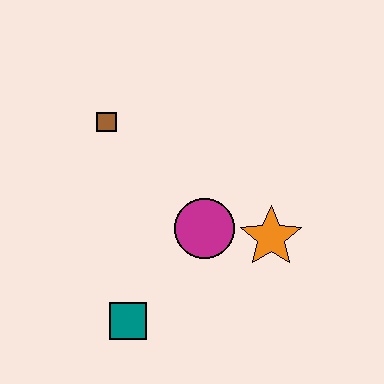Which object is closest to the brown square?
The magenta circle is closest to the brown square.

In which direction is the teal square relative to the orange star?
The teal square is to the left of the orange star.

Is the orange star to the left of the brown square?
No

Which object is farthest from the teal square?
The brown square is farthest from the teal square.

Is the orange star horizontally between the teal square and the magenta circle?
No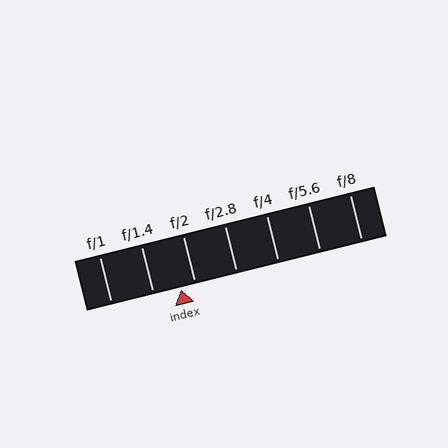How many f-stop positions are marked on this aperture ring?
There are 7 f-stop positions marked.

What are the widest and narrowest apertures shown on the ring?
The widest aperture shown is f/1 and the narrowest is f/8.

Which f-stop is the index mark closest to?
The index mark is closest to f/2.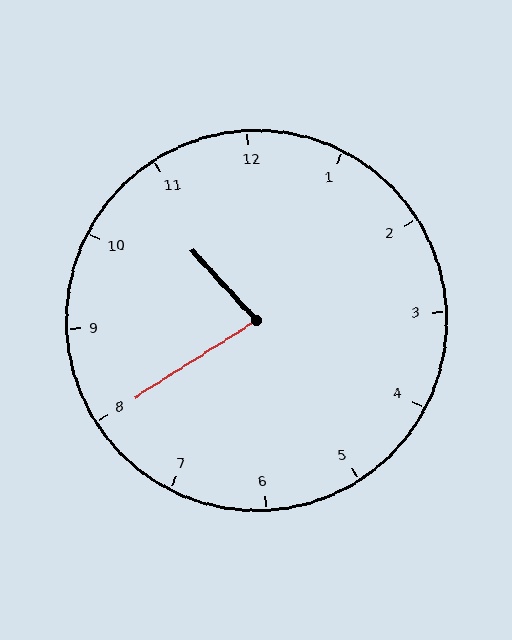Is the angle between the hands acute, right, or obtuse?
It is acute.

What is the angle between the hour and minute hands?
Approximately 80 degrees.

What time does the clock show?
10:40.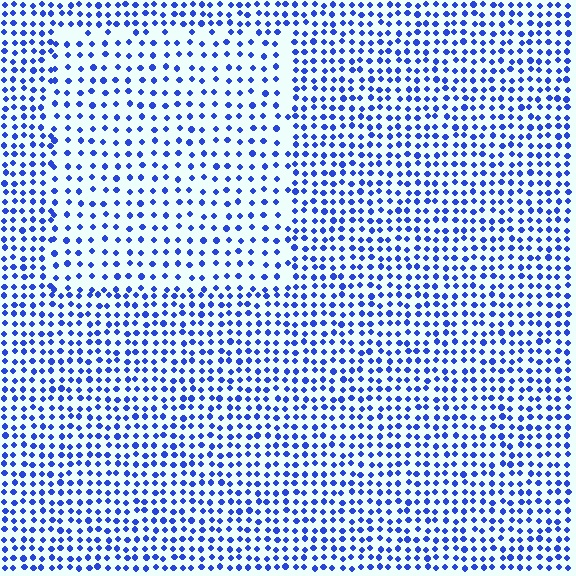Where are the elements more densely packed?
The elements are more densely packed outside the rectangle boundary.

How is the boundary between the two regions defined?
The boundary is defined by a change in element density (approximately 1.7x ratio). All elements are the same color, size, and shape.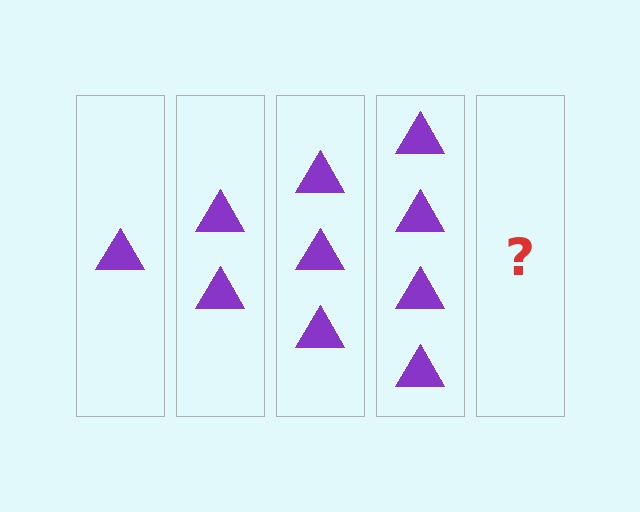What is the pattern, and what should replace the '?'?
The pattern is that each step adds one more triangle. The '?' should be 5 triangles.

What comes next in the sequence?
The next element should be 5 triangles.